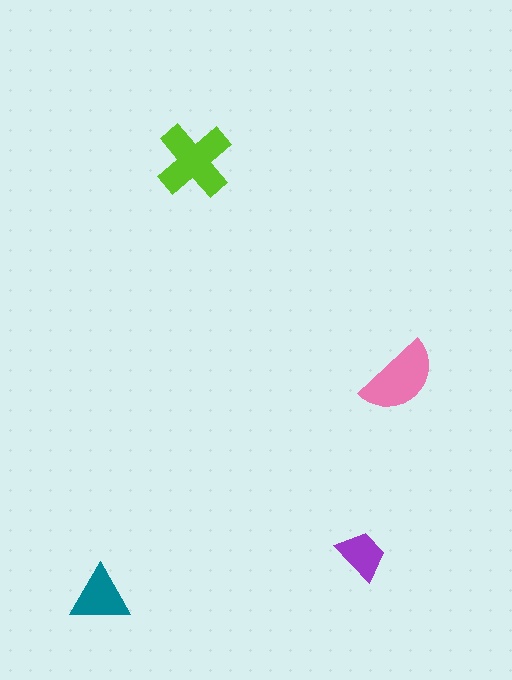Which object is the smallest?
The purple trapezoid.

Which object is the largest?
The lime cross.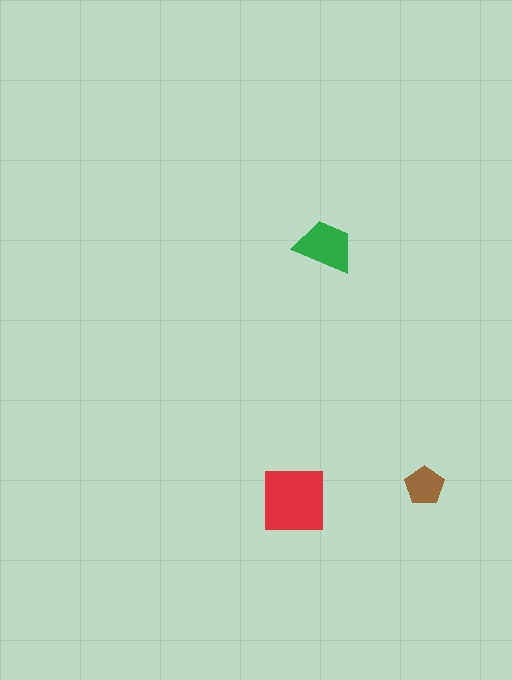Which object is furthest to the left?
The red square is leftmost.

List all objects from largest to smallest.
The red square, the green trapezoid, the brown pentagon.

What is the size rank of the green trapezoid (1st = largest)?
2nd.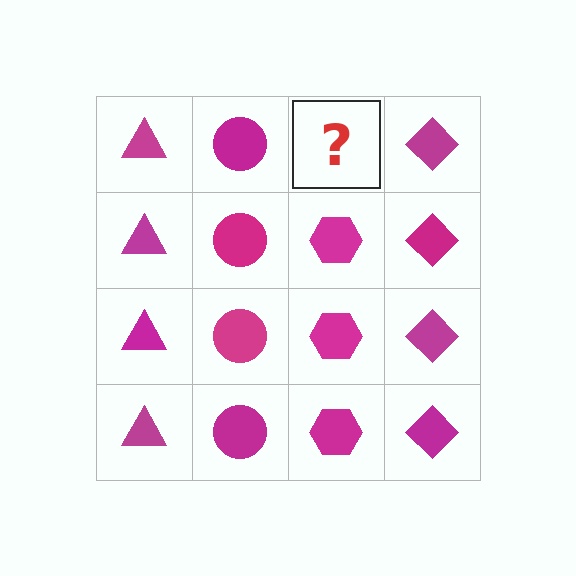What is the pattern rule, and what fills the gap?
The rule is that each column has a consistent shape. The gap should be filled with a magenta hexagon.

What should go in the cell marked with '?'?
The missing cell should contain a magenta hexagon.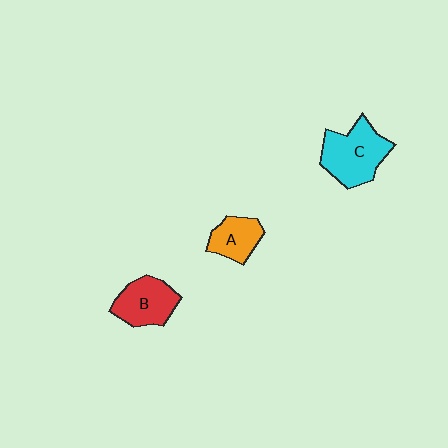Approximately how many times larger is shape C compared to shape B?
Approximately 1.3 times.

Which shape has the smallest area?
Shape A (orange).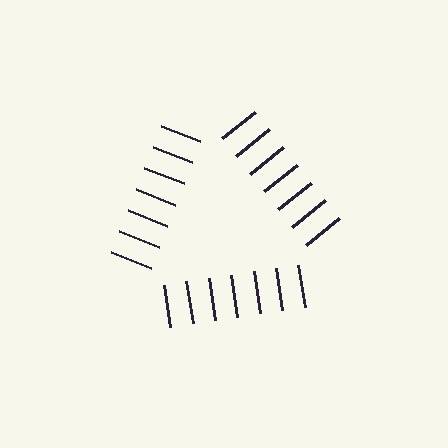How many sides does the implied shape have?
3 sides — the line-ends trace a triangle.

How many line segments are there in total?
21 — 7 along each of the 3 edges.